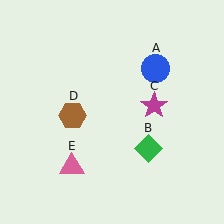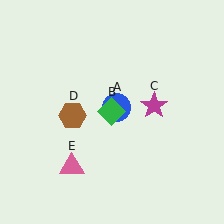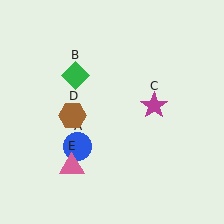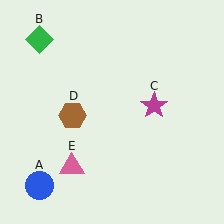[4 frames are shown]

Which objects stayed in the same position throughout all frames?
Magenta star (object C) and brown hexagon (object D) and pink triangle (object E) remained stationary.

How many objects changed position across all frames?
2 objects changed position: blue circle (object A), green diamond (object B).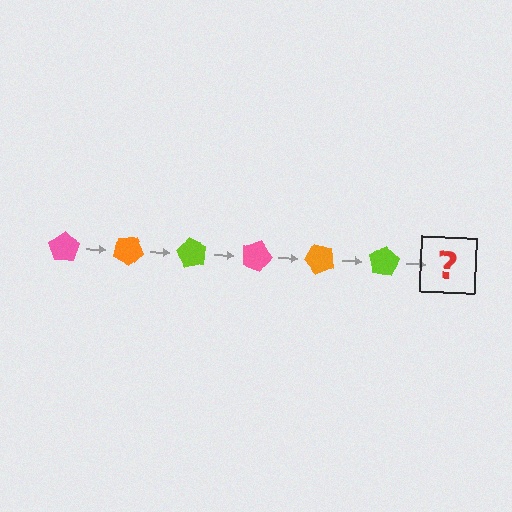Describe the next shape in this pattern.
It should be a pink pentagon, rotated 180 degrees from the start.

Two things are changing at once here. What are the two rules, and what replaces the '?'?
The two rules are that it rotates 30 degrees each step and the color cycles through pink, orange, and lime. The '?' should be a pink pentagon, rotated 180 degrees from the start.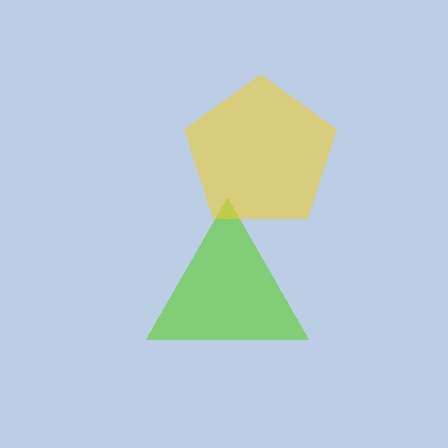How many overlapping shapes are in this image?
There are 2 overlapping shapes in the image.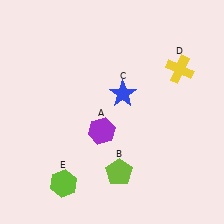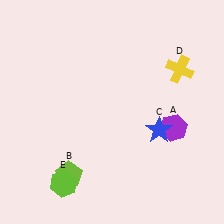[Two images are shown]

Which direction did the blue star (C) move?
The blue star (C) moved right.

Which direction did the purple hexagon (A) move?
The purple hexagon (A) moved right.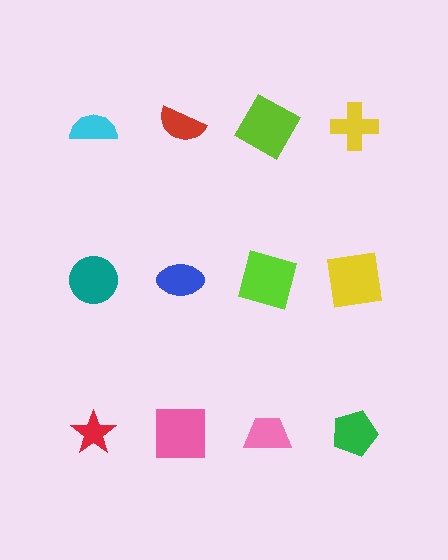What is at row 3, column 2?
A pink square.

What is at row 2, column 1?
A teal circle.